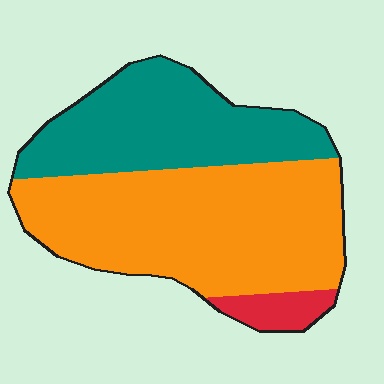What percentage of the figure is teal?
Teal covers about 35% of the figure.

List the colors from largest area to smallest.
From largest to smallest: orange, teal, red.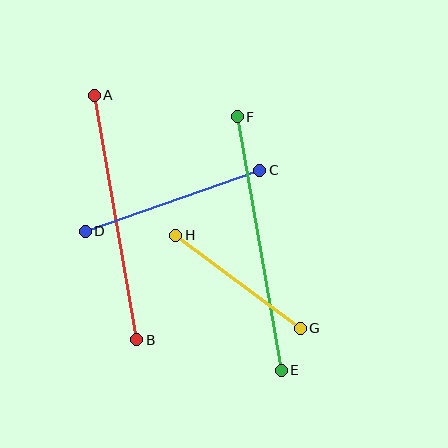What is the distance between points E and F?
The distance is approximately 257 pixels.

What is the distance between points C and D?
The distance is approximately 185 pixels.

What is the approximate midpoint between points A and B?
The midpoint is at approximately (116, 217) pixels.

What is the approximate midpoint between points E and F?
The midpoint is at approximately (259, 244) pixels.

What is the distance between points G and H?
The distance is approximately 156 pixels.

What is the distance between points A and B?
The distance is approximately 248 pixels.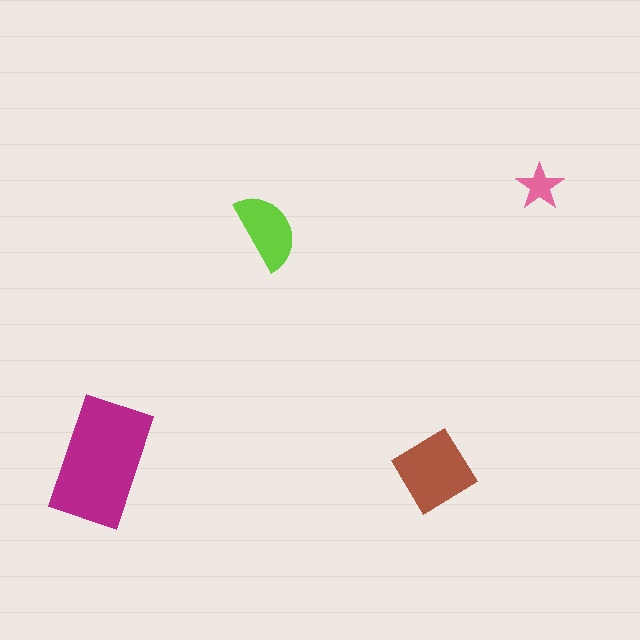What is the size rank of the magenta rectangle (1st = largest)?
1st.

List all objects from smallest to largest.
The pink star, the lime semicircle, the brown diamond, the magenta rectangle.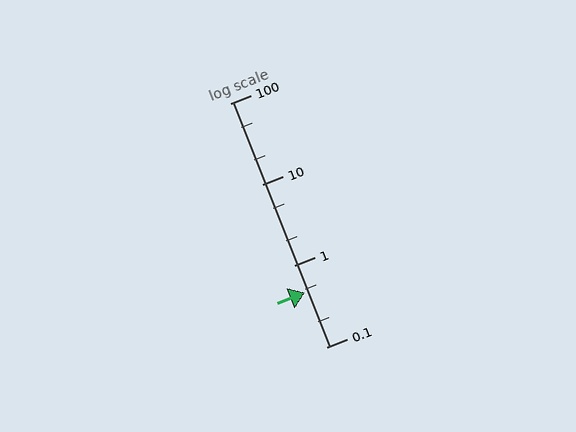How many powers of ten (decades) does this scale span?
The scale spans 3 decades, from 0.1 to 100.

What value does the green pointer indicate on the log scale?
The pointer indicates approximately 0.47.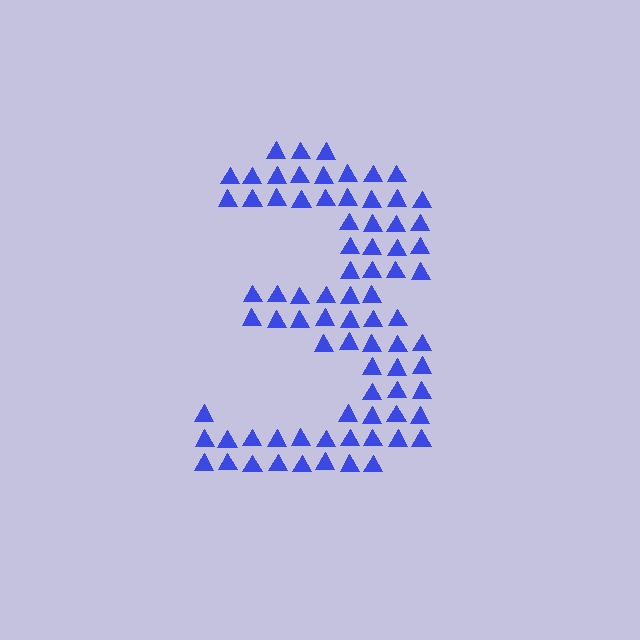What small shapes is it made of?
It is made of small triangles.